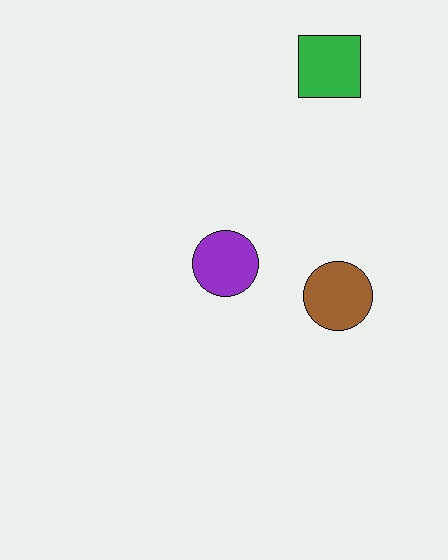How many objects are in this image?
There are 3 objects.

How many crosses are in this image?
There are no crosses.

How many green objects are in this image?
There is 1 green object.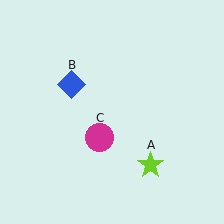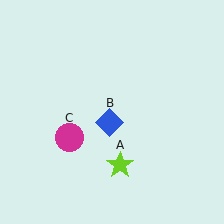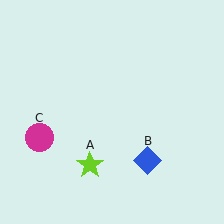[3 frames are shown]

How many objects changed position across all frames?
3 objects changed position: lime star (object A), blue diamond (object B), magenta circle (object C).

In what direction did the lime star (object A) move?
The lime star (object A) moved left.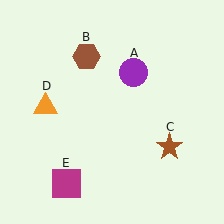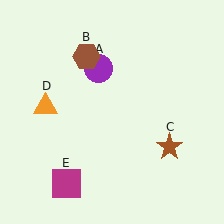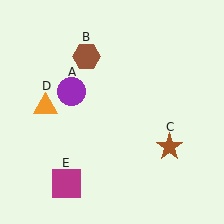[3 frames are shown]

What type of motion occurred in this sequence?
The purple circle (object A) rotated counterclockwise around the center of the scene.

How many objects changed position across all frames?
1 object changed position: purple circle (object A).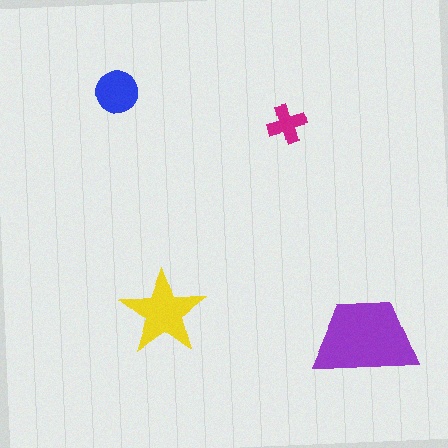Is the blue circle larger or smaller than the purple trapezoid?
Smaller.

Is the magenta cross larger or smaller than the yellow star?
Smaller.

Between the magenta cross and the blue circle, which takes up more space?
The blue circle.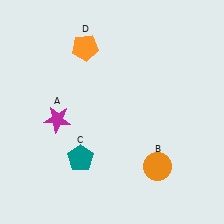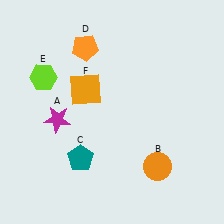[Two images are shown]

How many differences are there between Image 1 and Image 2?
There are 2 differences between the two images.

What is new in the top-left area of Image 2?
An orange square (F) was added in the top-left area of Image 2.